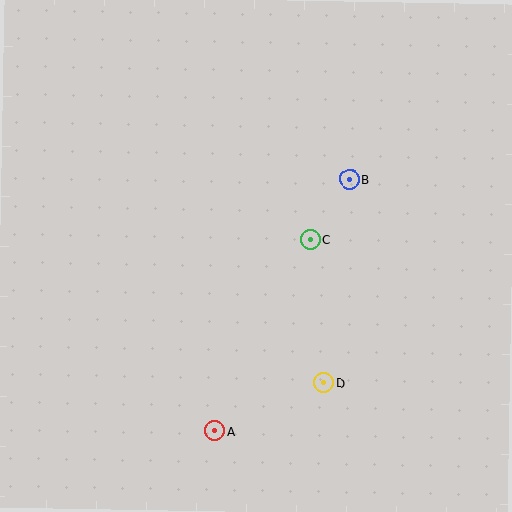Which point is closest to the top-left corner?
Point C is closest to the top-left corner.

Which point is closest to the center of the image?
Point C at (310, 240) is closest to the center.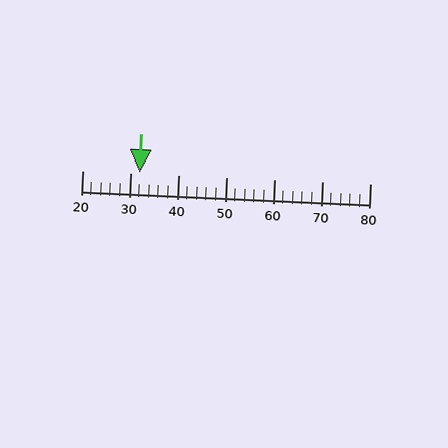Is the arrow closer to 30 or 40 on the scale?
The arrow is closer to 30.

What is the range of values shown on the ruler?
The ruler shows values from 20 to 80.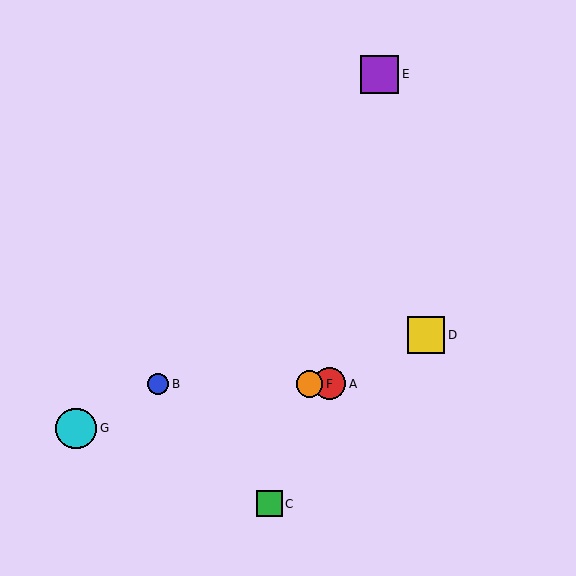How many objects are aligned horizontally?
3 objects (A, B, F) are aligned horizontally.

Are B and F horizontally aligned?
Yes, both are at y≈384.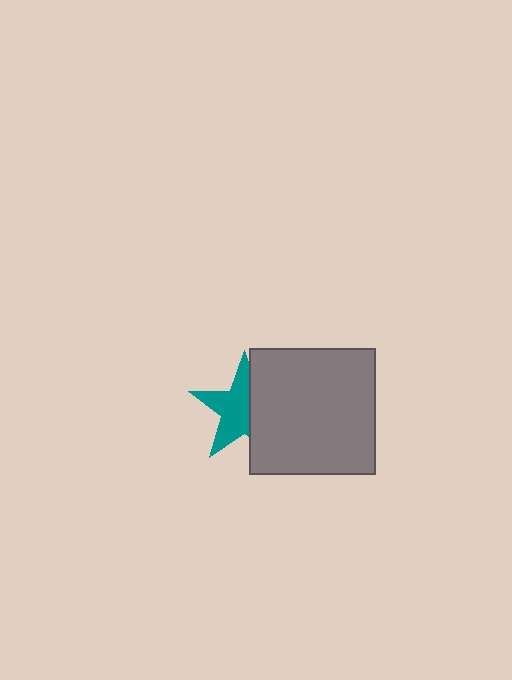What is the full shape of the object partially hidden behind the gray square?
The partially hidden object is a teal star.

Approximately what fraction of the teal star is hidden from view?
Roughly 40% of the teal star is hidden behind the gray square.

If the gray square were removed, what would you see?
You would see the complete teal star.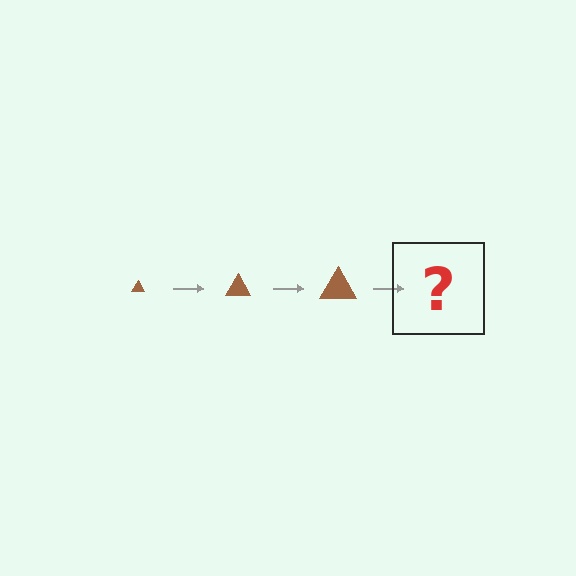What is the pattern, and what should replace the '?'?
The pattern is that the triangle gets progressively larger each step. The '?' should be a brown triangle, larger than the previous one.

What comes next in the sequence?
The next element should be a brown triangle, larger than the previous one.